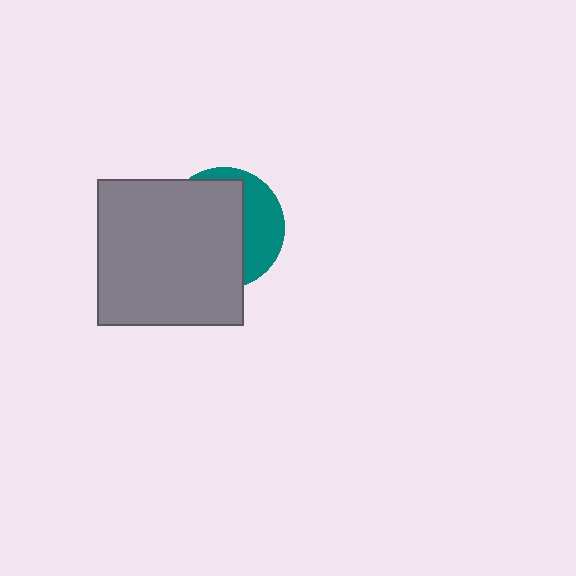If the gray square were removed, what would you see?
You would see the complete teal circle.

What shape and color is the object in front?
The object in front is a gray square.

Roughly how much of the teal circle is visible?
A small part of it is visible (roughly 35%).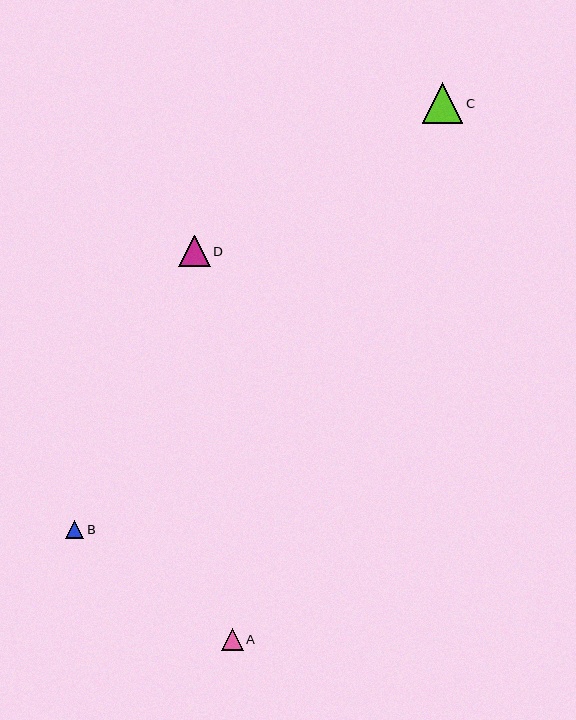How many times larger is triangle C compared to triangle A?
Triangle C is approximately 1.8 times the size of triangle A.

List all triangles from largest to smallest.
From largest to smallest: C, D, A, B.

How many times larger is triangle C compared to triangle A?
Triangle C is approximately 1.8 times the size of triangle A.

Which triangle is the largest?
Triangle C is the largest with a size of approximately 40 pixels.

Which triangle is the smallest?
Triangle B is the smallest with a size of approximately 18 pixels.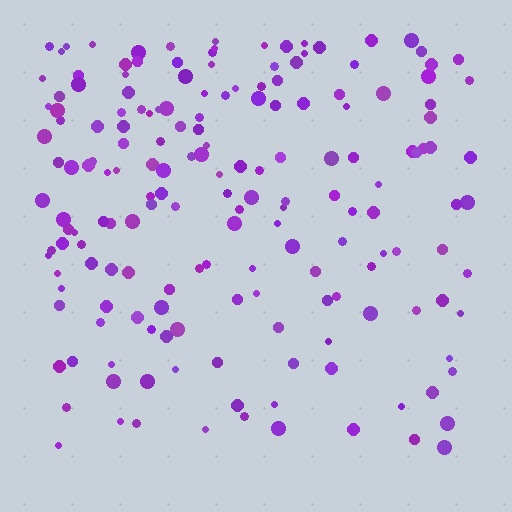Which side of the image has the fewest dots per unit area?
The bottom.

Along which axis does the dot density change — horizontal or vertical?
Vertical.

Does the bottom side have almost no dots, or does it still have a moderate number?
Still a moderate number, just noticeably fewer than the top.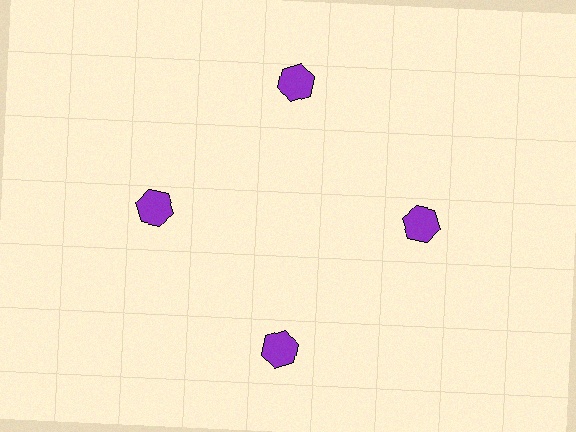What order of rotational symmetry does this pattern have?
This pattern has 4-fold rotational symmetry.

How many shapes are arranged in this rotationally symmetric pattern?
There are 4 shapes, arranged in 4 groups of 1.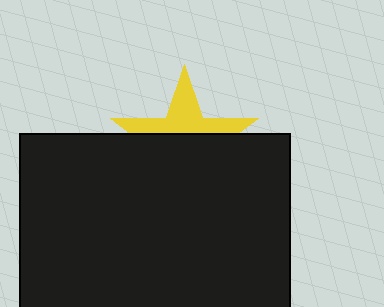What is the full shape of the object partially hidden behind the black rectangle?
The partially hidden object is a yellow star.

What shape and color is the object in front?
The object in front is a black rectangle.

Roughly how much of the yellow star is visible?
A small part of it is visible (roughly 42%).